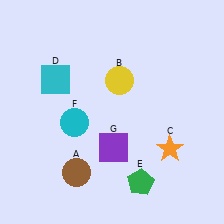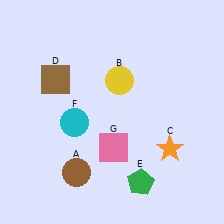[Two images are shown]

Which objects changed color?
D changed from cyan to brown. G changed from purple to pink.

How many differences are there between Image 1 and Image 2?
There are 2 differences between the two images.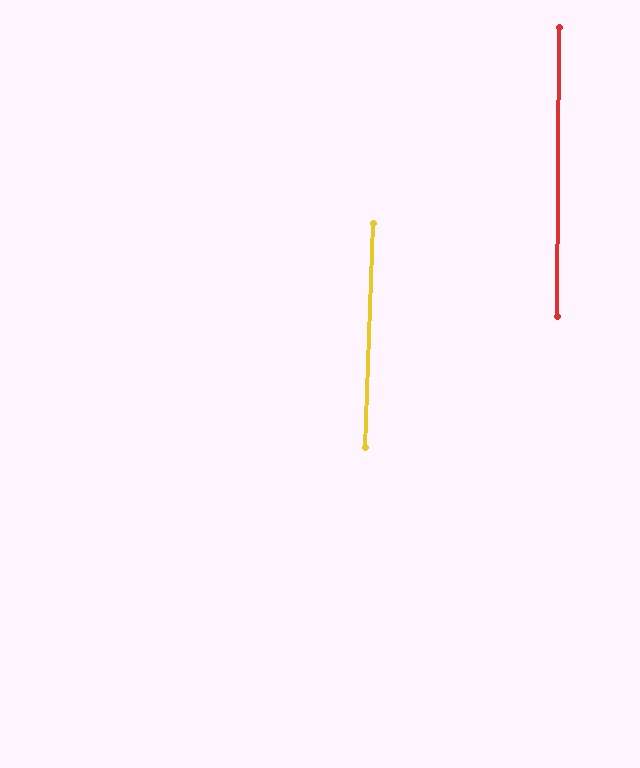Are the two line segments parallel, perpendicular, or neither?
Parallel — their directions differ by only 1.8°.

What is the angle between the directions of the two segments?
Approximately 2 degrees.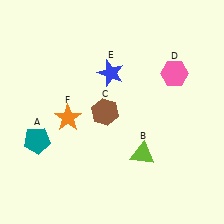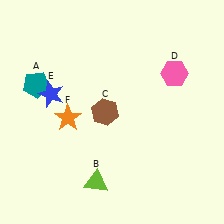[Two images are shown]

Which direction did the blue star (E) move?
The blue star (E) moved left.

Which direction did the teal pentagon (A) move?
The teal pentagon (A) moved up.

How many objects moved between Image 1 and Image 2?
3 objects moved between the two images.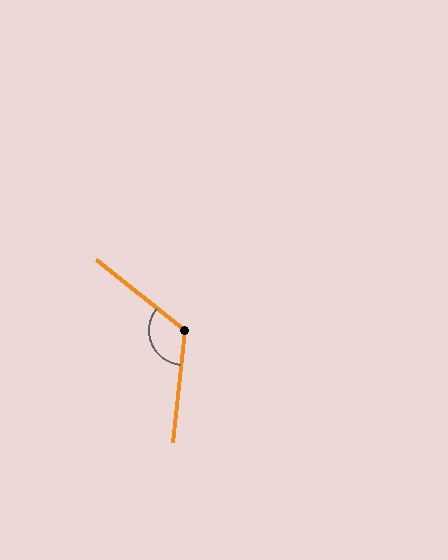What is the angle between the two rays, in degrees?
Approximately 123 degrees.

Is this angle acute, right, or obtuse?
It is obtuse.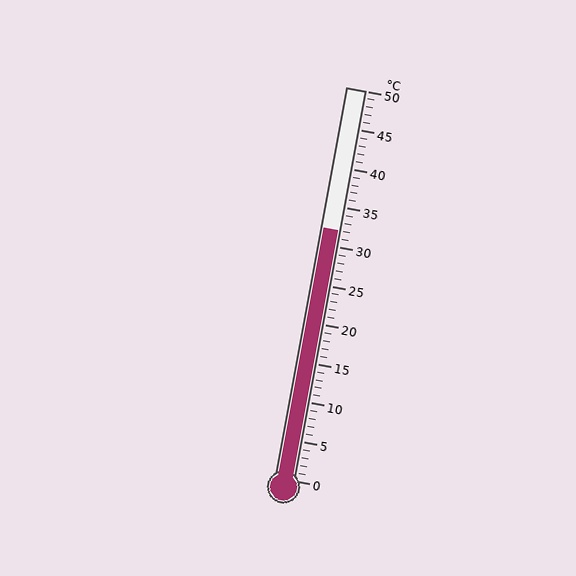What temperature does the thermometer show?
The thermometer shows approximately 32°C.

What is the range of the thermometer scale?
The thermometer scale ranges from 0°C to 50°C.